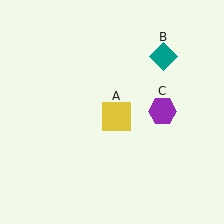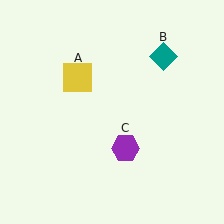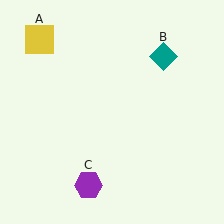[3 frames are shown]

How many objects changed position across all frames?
2 objects changed position: yellow square (object A), purple hexagon (object C).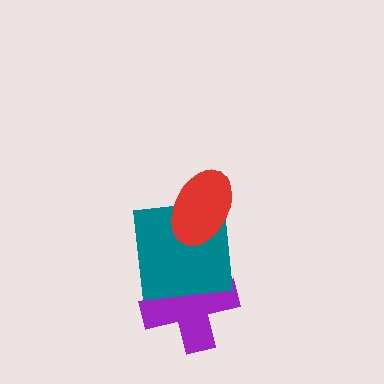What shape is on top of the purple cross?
The teal square is on top of the purple cross.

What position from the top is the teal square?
The teal square is 2nd from the top.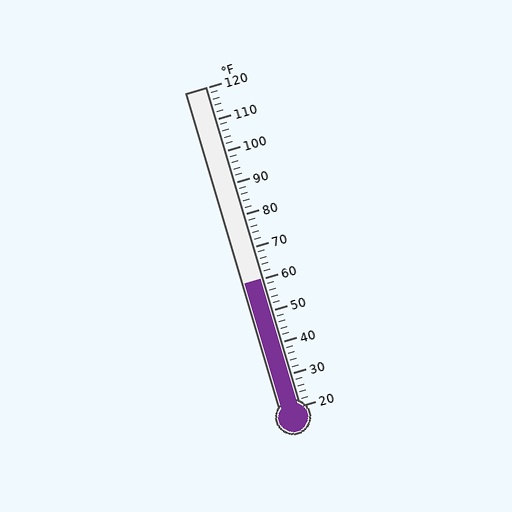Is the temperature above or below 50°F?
The temperature is above 50°F.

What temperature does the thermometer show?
The thermometer shows approximately 60°F.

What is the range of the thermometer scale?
The thermometer scale ranges from 20°F to 120°F.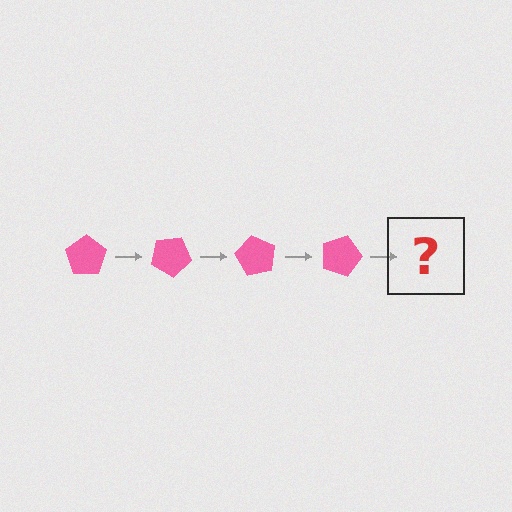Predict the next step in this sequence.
The next step is a pink pentagon rotated 120 degrees.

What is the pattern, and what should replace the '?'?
The pattern is that the pentagon rotates 30 degrees each step. The '?' should be a pink pentagon rotated 120 degrees.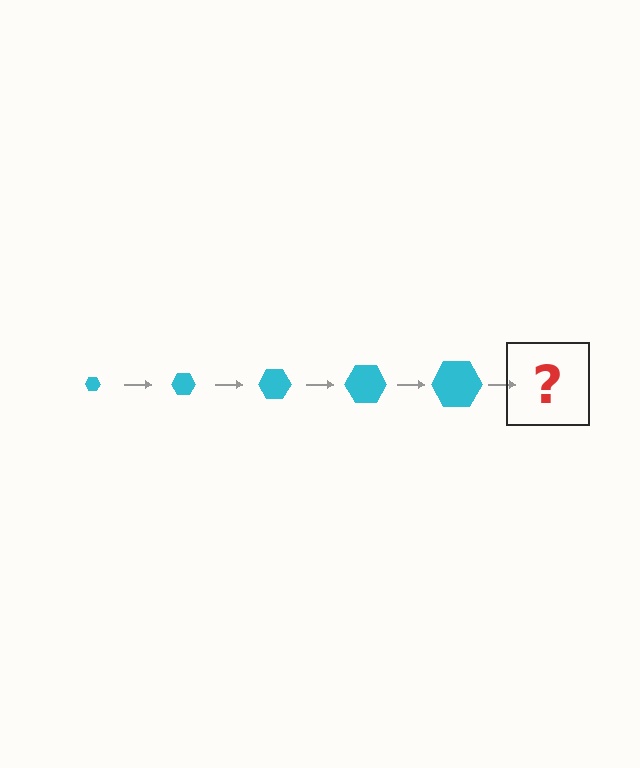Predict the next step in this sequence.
The next step is a cyan hexagon, larger than the previous one.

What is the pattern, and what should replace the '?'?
The pattern is that the hexagon gets progressively larger each step. The '?' should be a cyan hexagon, larger than the previous one.